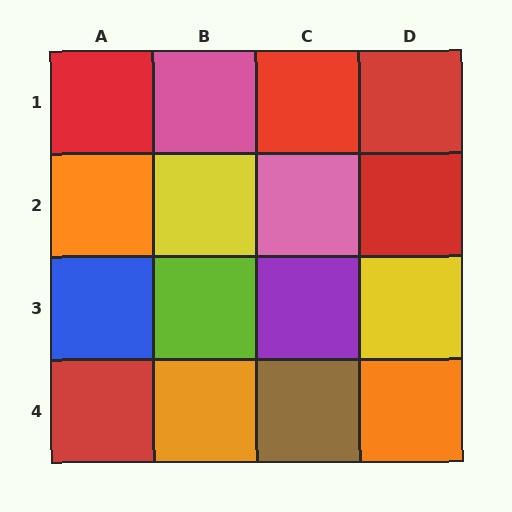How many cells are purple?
1 cell is purple.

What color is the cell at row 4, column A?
Red.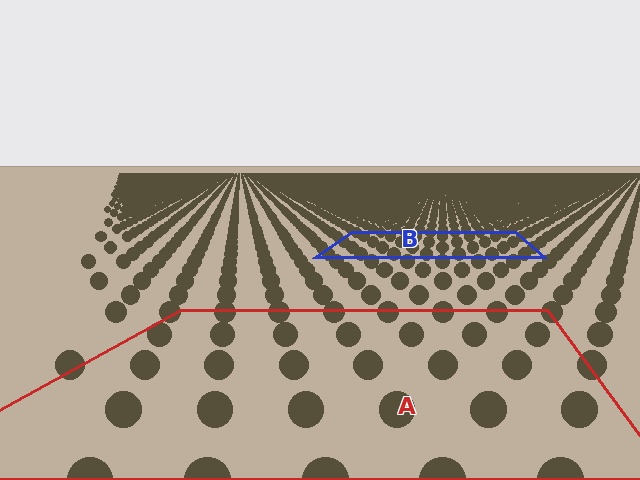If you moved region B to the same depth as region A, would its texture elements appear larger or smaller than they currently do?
They would appear larger. At a closer depth, the same texture elements are projected at a bigger on-screen size.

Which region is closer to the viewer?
Region A is closer. The texture elements there are larger and more spread out.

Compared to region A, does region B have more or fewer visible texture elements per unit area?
Region B has more texture elements per unit area — they are packed more densely because it is farther away.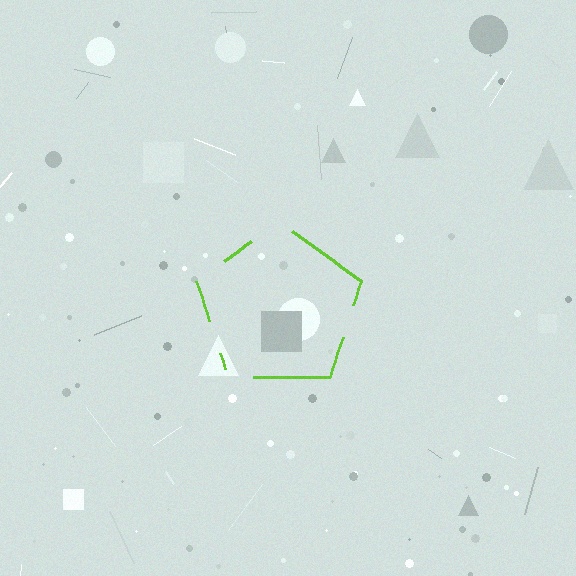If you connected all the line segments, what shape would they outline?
They would outline a pentagon.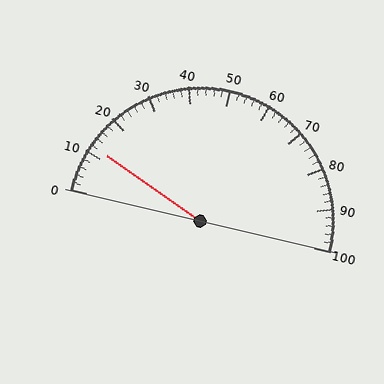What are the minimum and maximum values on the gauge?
The gauge ranges from 0 to 100.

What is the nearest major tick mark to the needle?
The nearest major tick mark is 10.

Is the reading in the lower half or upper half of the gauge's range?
The reading is in the lower half of the range (0 to 100).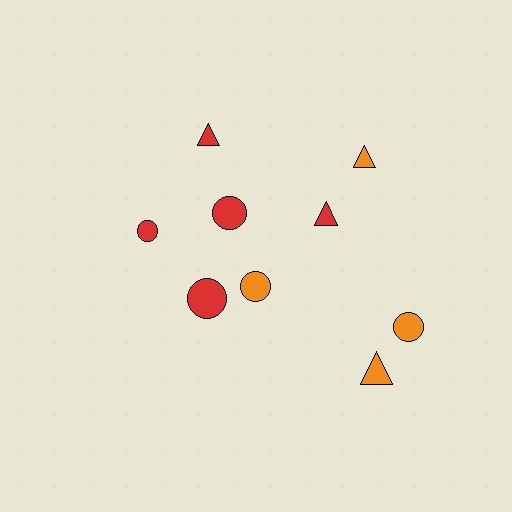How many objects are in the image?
There are 9 objects.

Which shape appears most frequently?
Circle, with 5 objects.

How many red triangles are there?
There are 2 red triangles.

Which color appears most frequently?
Red, with 5 objects.